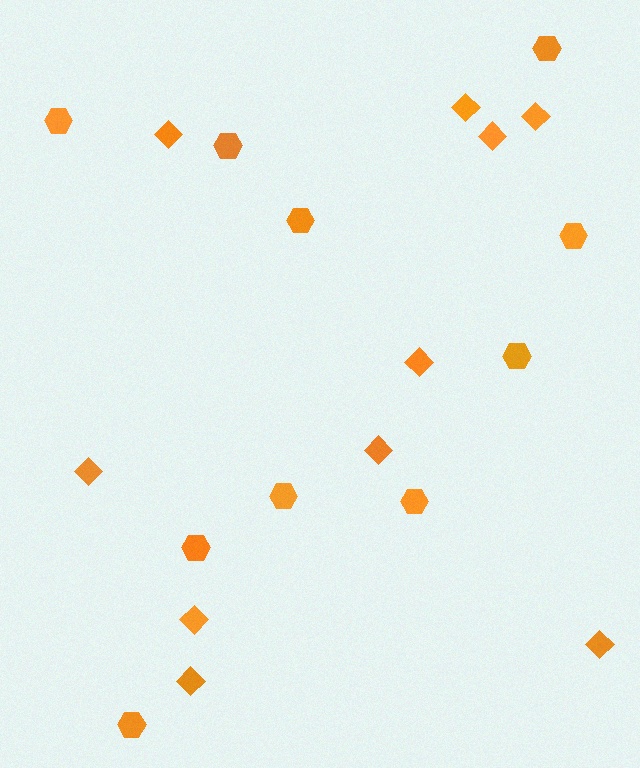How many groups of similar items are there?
There are 2 groups: one group of hexagons (10) and one group of diamonds (10).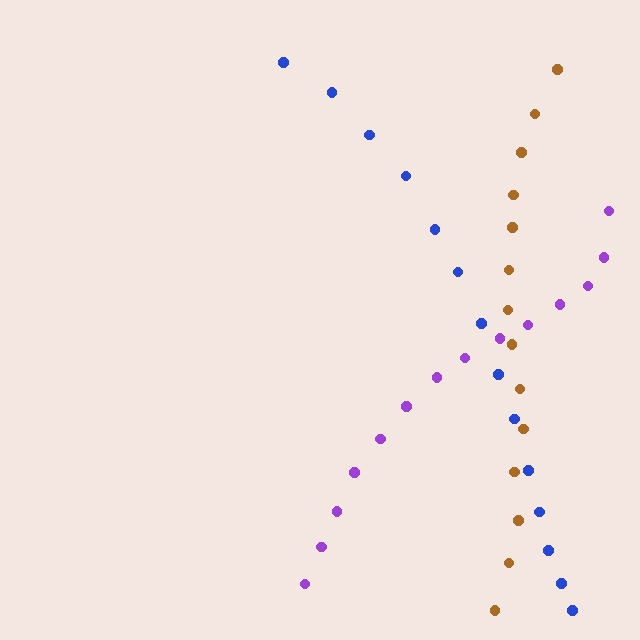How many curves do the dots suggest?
There are 3 distinct paths.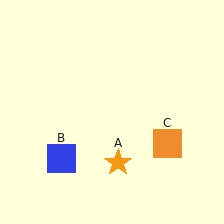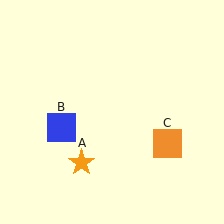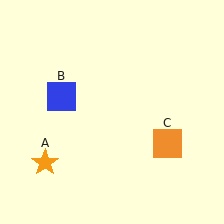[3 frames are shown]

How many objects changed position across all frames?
2 objects changed position: orange star (object A), blue square (object B).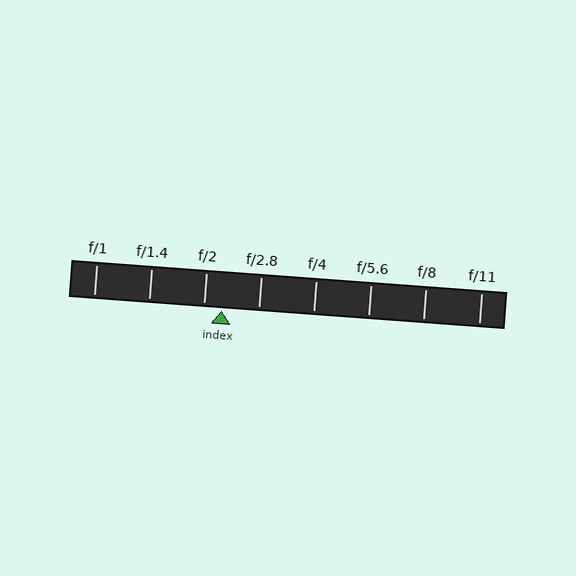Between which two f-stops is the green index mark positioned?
The index mark is between f/2 and f/2.8.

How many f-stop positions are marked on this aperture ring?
There are 8 f-stop positions marked.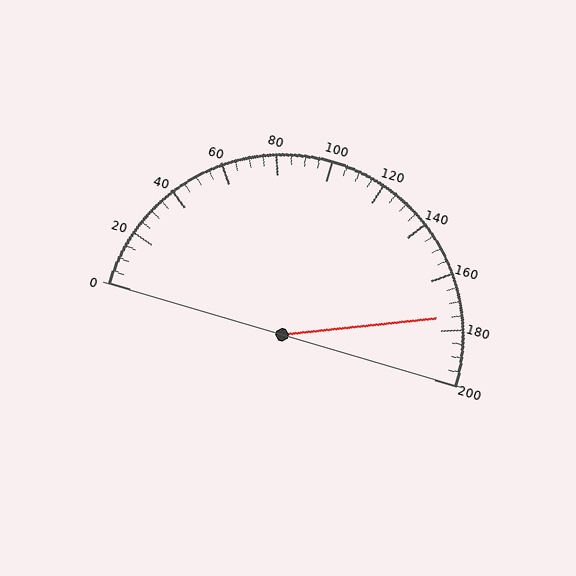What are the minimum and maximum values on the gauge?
The gauge ranges from 0 to 200.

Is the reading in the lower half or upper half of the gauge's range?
The reading is in the upper half of the range (0 to 200).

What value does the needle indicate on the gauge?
The needle indicates approximately 175.